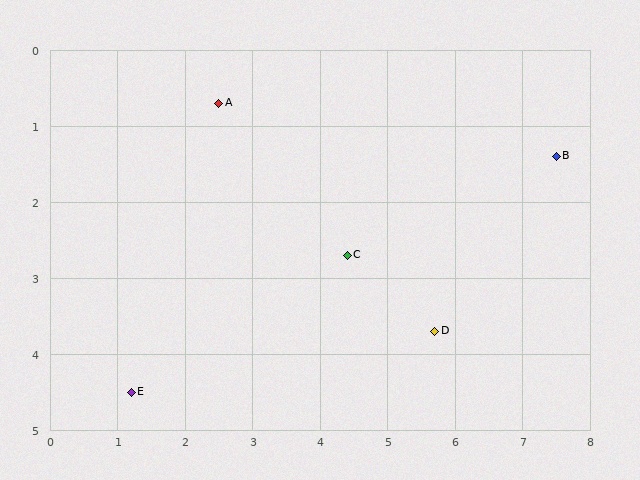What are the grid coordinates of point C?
Point C is at approximately (4.4, 2.7).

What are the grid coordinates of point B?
Point B is at approximately (7.5, 1.4).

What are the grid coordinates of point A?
Point A is at approximately (2.5, 0.7).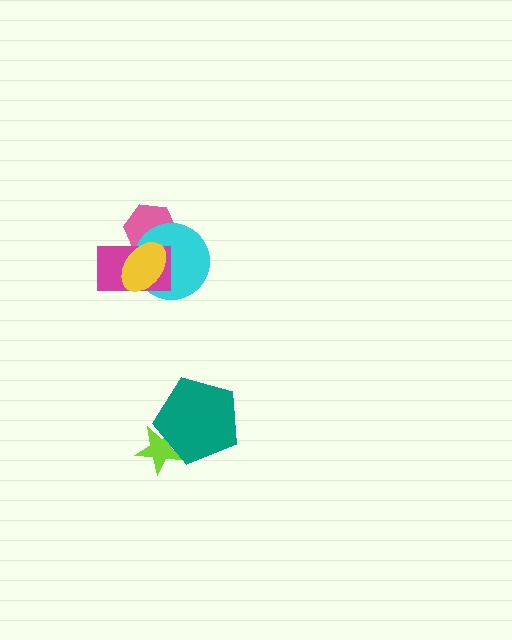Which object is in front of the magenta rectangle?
The yellow ellipse is in front of the magenta rectangle.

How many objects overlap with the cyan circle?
3 objects overlap with the cyan circle.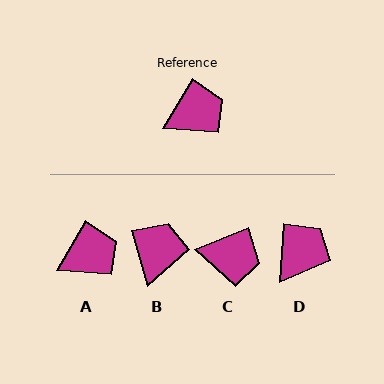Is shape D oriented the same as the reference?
No, it is off by about 27 degrees.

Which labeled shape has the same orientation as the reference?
A.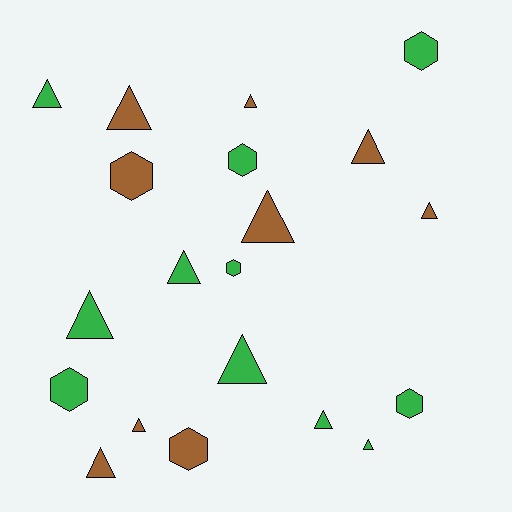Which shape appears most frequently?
Triangle, with 13 objects.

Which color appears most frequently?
Green, with 11 objects.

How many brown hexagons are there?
There are 2 brown hexagons.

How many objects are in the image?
There are 20 objects.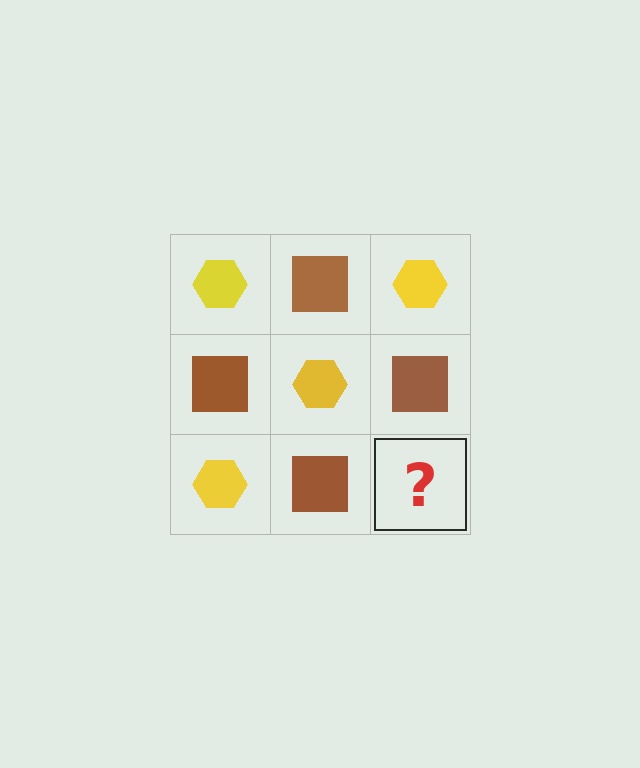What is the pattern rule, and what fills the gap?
The rule is that it alternates yellow hexagon and brown square in a checkerboard pattern. The gap should be filled with a yellow hexagon.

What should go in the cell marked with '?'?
The missing cell should contain a yellow hexagon.